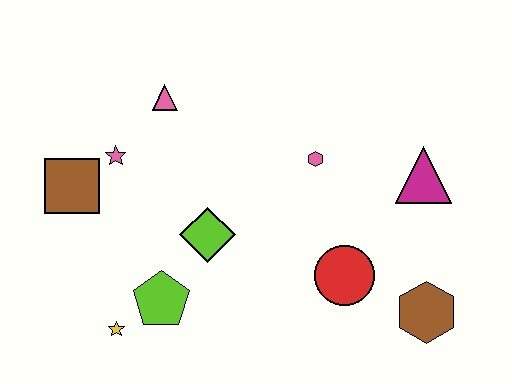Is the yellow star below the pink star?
Yes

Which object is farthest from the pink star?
The brown hexagon is farthest from the pink star.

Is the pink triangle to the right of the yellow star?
Yes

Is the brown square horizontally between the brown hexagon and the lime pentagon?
No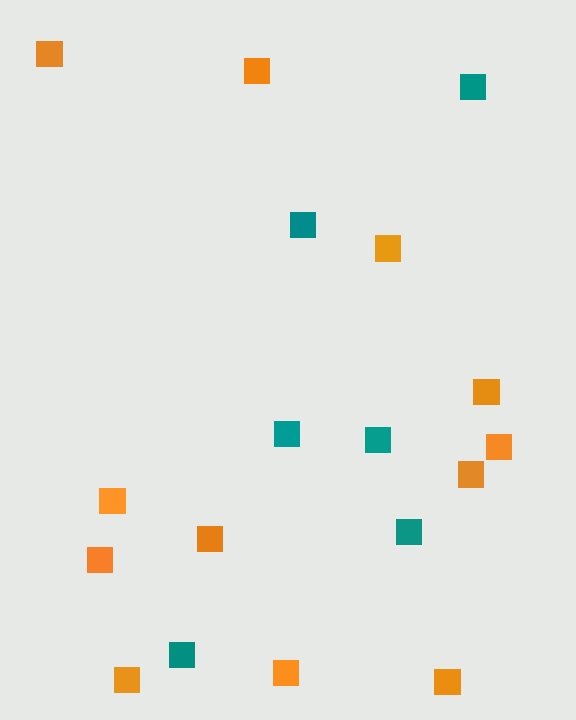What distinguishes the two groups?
There are 2 groups: one group of teal squares (6) and one group of orange squares (12).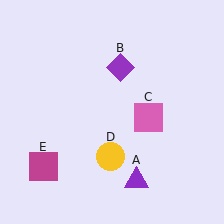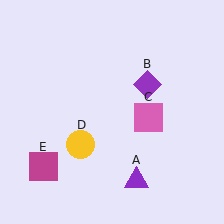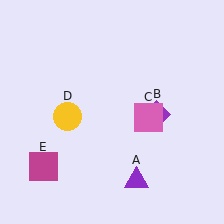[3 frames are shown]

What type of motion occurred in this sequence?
The purple diamond (object B), yellow circle (object D) rotated clockwise around the center of the scene.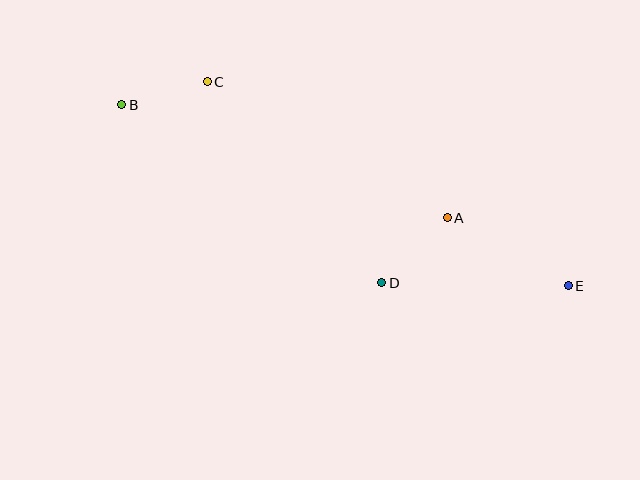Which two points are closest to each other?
Points B and C are closest to each other.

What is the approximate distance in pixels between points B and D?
The distance between B and D is approximately 315 pixels.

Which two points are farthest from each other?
Points B and E are farthest from each other.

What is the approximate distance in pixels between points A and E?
The distance between A and E is approximately 139 pixels.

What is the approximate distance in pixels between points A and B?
The distance between A and B is approximately 345 pixels.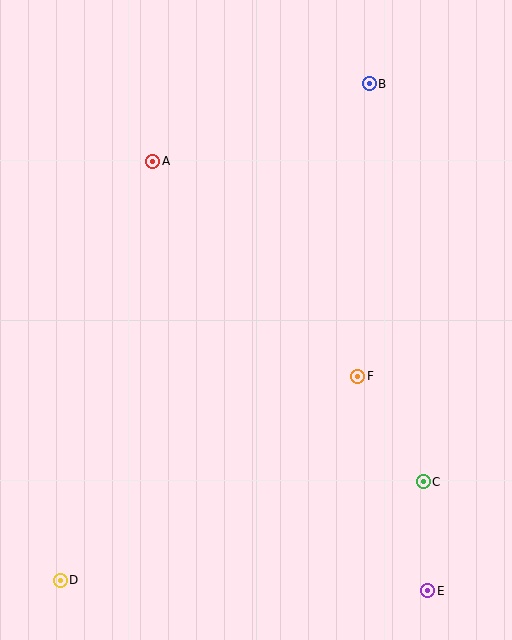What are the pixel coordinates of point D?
Point D is at (60, 580).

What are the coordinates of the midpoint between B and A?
The midpoint between B and A is at (261, 122).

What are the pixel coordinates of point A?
Point A is at (153, 161).